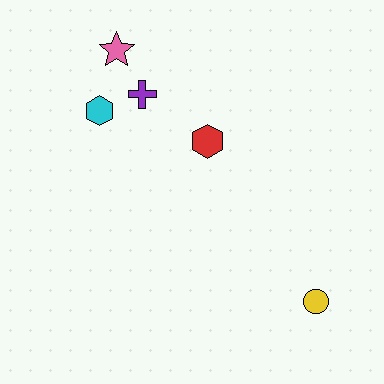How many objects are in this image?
There are 5 objects.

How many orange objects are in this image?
There are no orange objects.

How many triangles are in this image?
There are no triangles.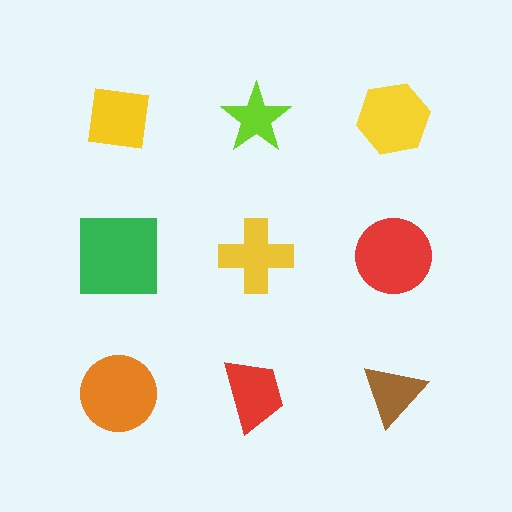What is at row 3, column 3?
A brown triangle.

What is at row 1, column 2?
A lime star.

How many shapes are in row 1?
3 shapes.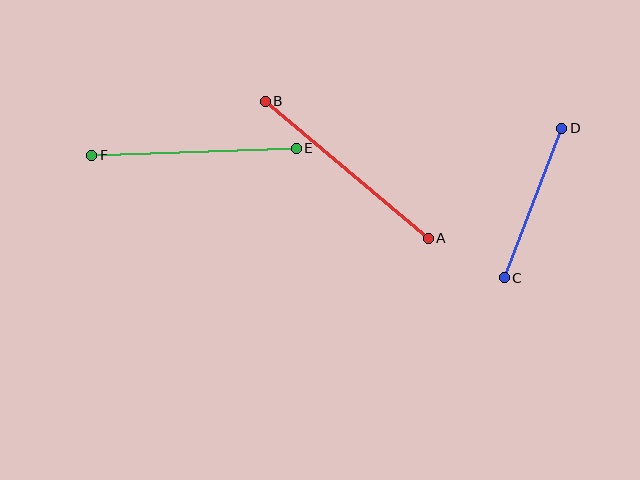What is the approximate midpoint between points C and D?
The midpoint is at approximately (533, 203) pixels.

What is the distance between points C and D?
The distance is approximately 160 pixels.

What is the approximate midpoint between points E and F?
The midpoint is at approximately (194, 152) pixels.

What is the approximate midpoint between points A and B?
The midpoint is at approximately (347, 170) pixels.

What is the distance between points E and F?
The distance is approximately 205 pixels.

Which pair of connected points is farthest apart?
Points A and B are farthest apart.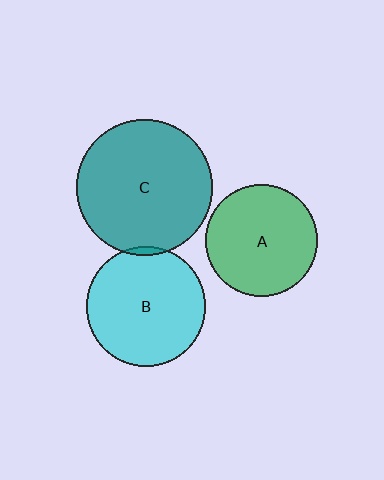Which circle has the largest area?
Circle C (teal).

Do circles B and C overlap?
Yes.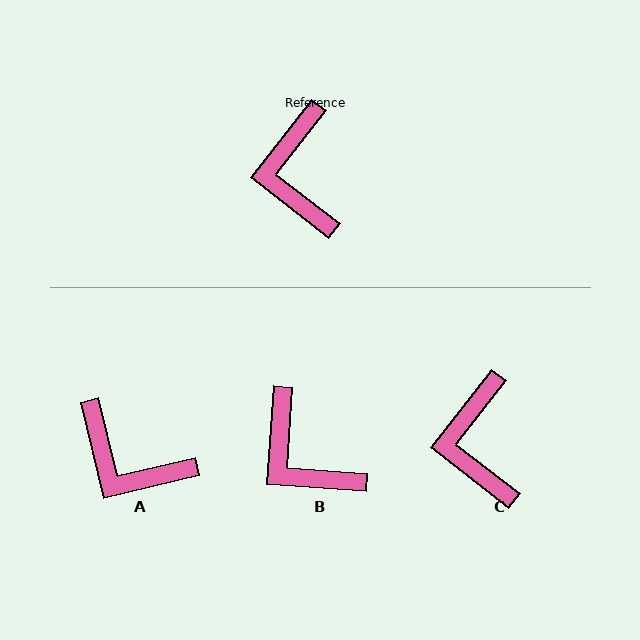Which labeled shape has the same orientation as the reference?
C.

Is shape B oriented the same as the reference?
No, it is off by about 34 degrees.